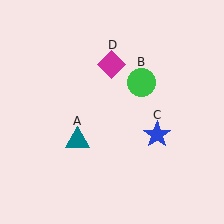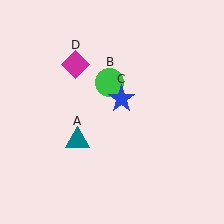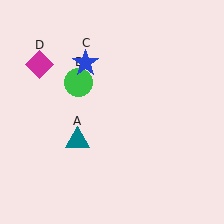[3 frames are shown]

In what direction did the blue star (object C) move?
The blue star (object C) moved up and to the left.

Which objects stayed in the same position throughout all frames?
Teal triangle (object A) remained stationary.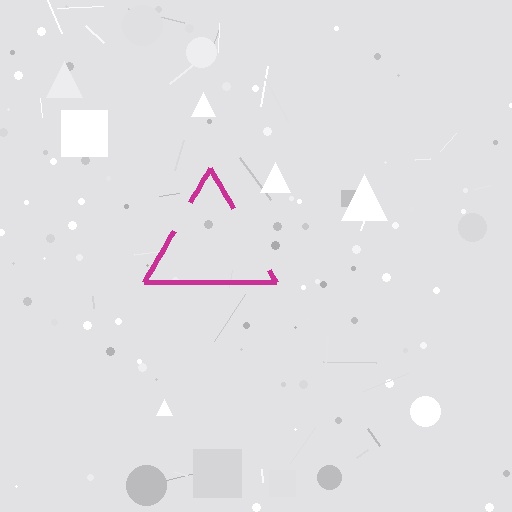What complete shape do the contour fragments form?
The contour fragments form a triangle.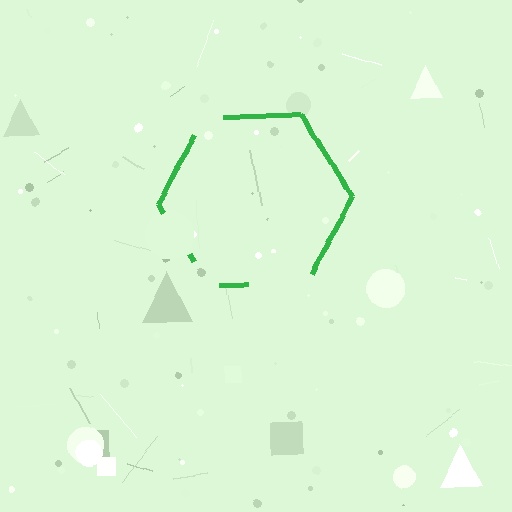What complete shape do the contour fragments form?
The contour fragments form a hexagon.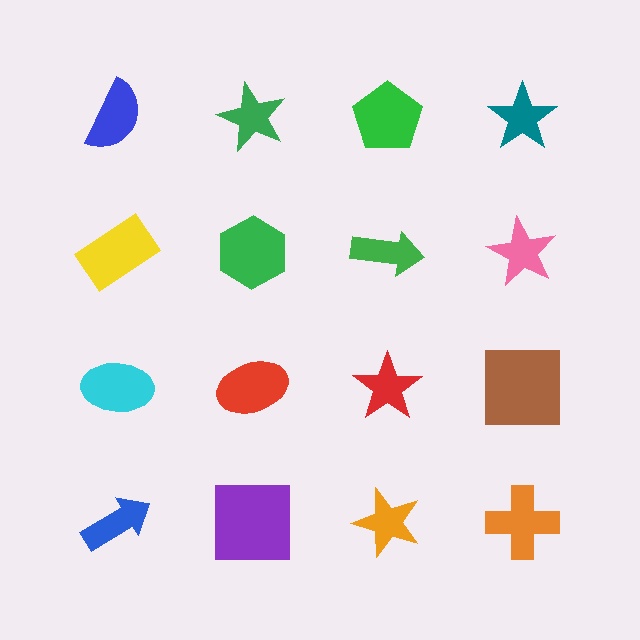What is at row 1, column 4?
A teal star.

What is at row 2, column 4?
A pink star.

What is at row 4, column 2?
A purple square.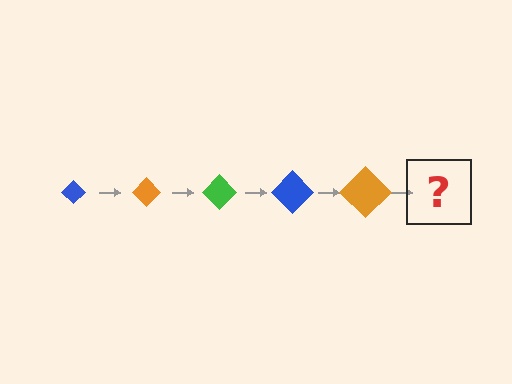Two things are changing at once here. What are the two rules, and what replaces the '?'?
The two rules are that the diamond grows larger each step and the color cycles through blue, orange, and green. The '?' should be a green diamond, larger than the previous one.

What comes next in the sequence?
The next element should be a green diamond, larger than the previous one.